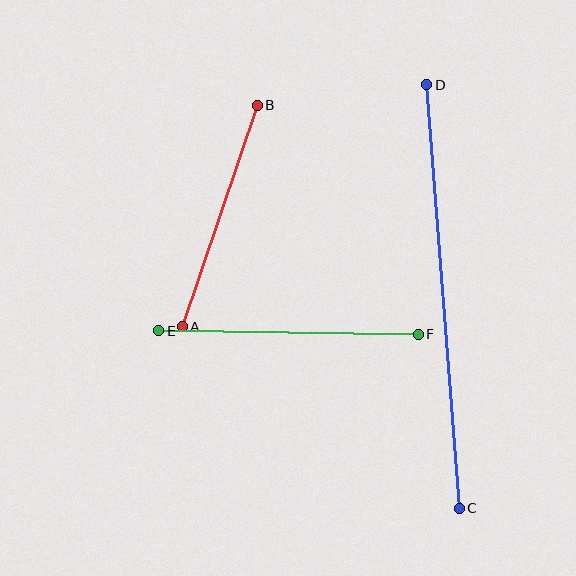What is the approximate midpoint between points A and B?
The midpoint is at approximately (220, 216) pixels.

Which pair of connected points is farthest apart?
Points C and D are farthest apart.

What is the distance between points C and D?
The distance is approximately 425 pixels.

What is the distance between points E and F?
The distance is approximately 260 pixels.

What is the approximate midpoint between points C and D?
The midpoint is at approximately (443, 297) pixels.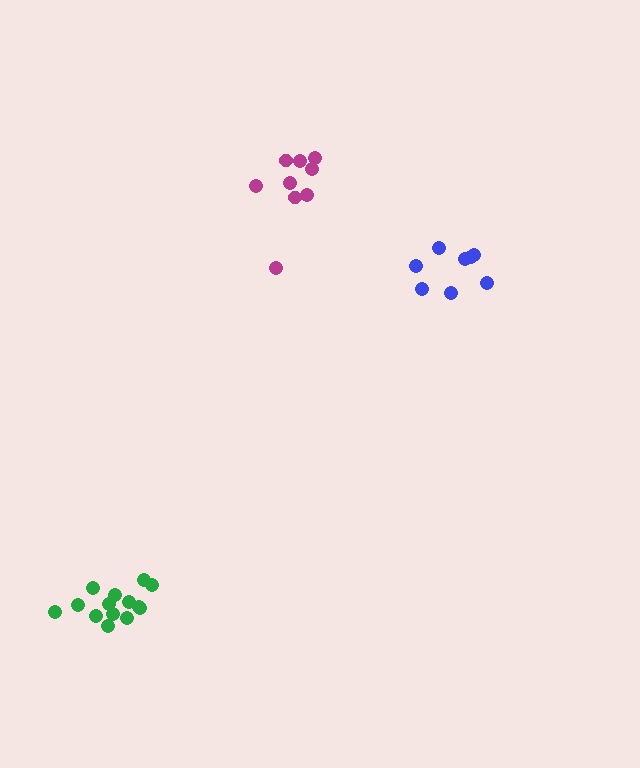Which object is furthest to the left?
The green cluster is leftmost.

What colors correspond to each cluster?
The clusters are colored: magenta, blue, green.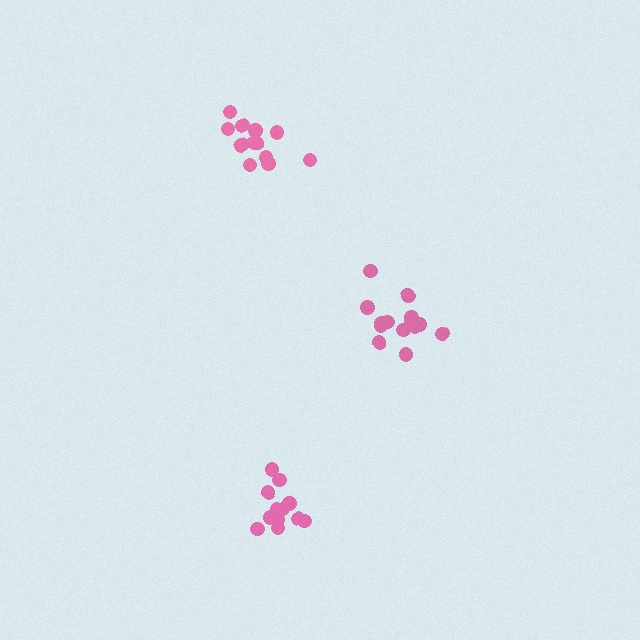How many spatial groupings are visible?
There are 3 spatial groupings.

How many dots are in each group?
Group 1: 12 dots, Group 2: 15 dots, Group 3: 13 dots (40 total).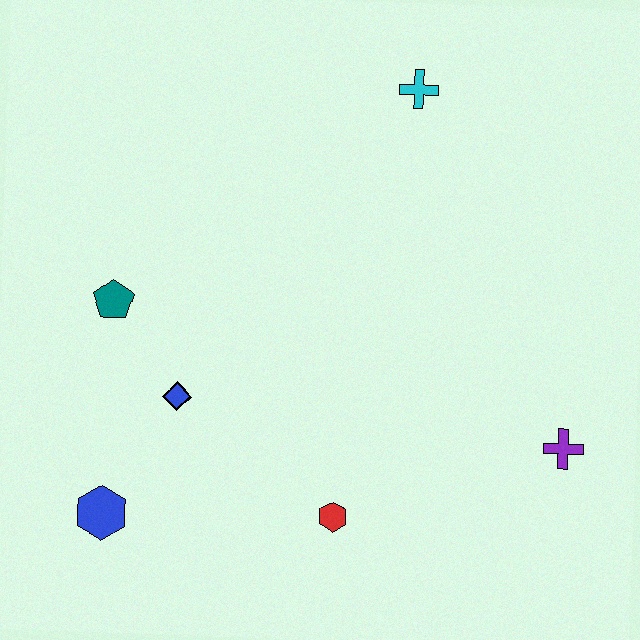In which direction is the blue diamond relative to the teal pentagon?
The blue diamond is below the teal pentagon.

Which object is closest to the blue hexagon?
The blue diamond is closest to the blue hexagon.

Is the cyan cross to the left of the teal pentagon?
No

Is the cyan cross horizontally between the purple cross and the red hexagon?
Yes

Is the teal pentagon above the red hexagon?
Yes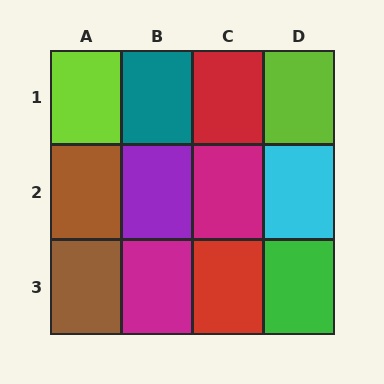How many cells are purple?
1 cell is purple.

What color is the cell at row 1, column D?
Lime.